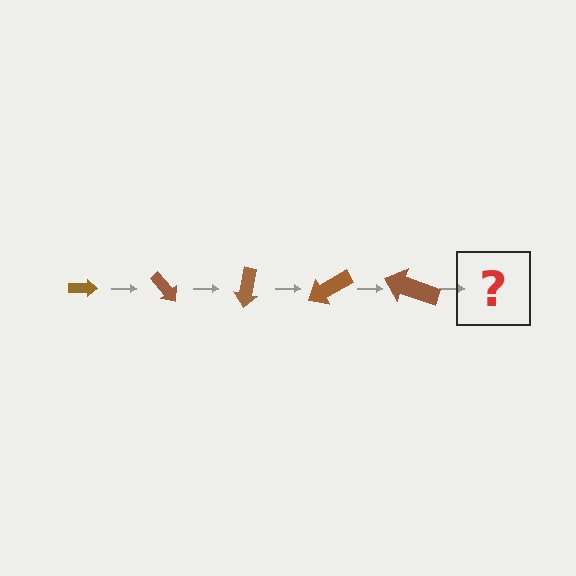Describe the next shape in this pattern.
It should be an arrow, larger than the previous one and rotated 250 degrees from the start.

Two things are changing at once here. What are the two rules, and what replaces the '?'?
The two rules are that the arrow grows larger each step and it rotates 50 degrees each step. The '?' should be an arrow, larger than the previous one and rotated 250 degrees from the start.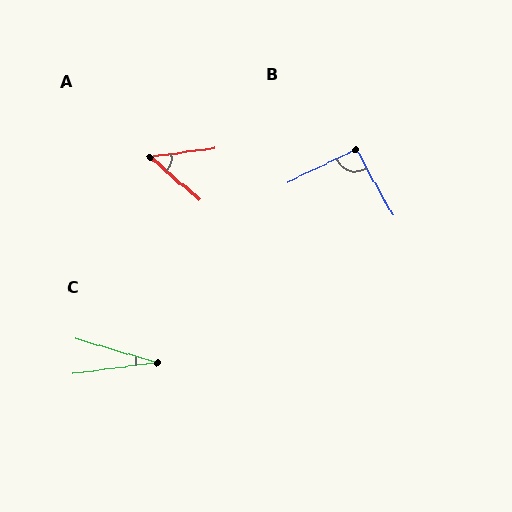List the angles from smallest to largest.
C (24°), A (48°), B (94°).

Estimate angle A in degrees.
Approximately 48 degrees.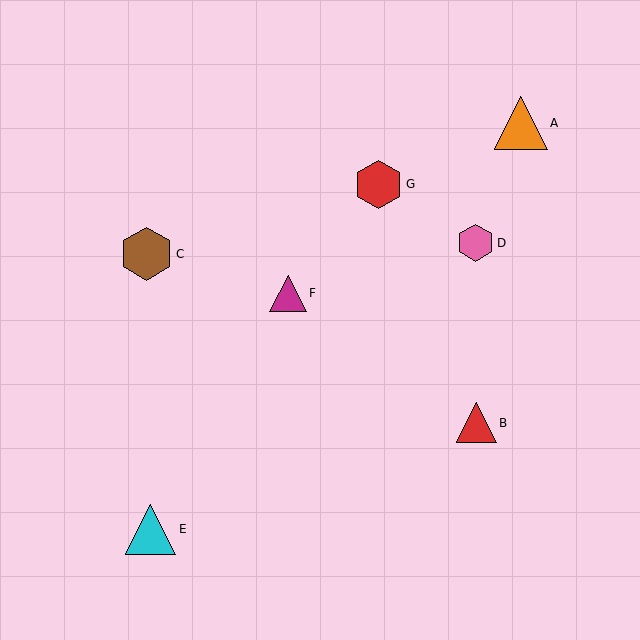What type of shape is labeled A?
Shape A is an orange triangle.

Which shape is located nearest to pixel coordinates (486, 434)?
The red triangle (labeled B) at (476, 423) is nearest to that location.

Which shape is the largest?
The brown hexagon (labeled C) is the largest.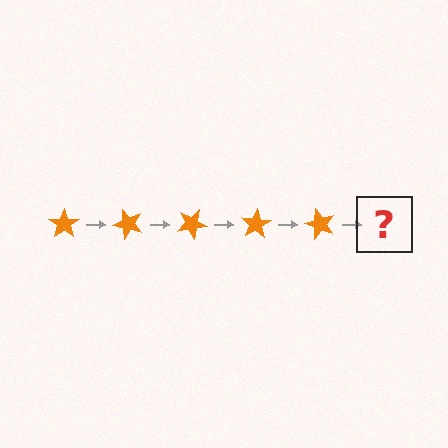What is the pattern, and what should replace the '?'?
The pattern is that the star rotates 50 degrees each step. The '?' should be an orange star rotated 250 degrees.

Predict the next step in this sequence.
The next step is an orange star rotated 250 degrees.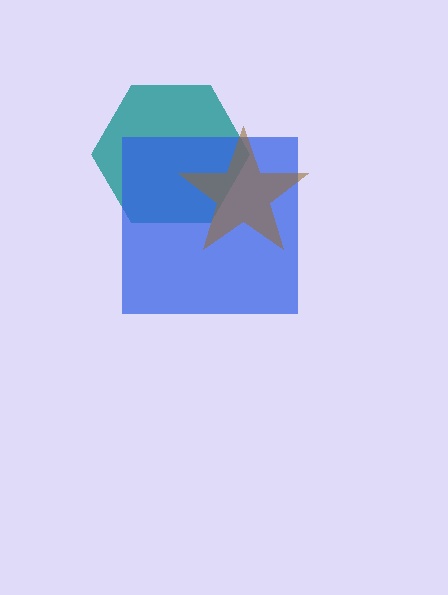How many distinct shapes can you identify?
There are 3 distinct shapes: a teal hexagon, a blue square, a brown star.